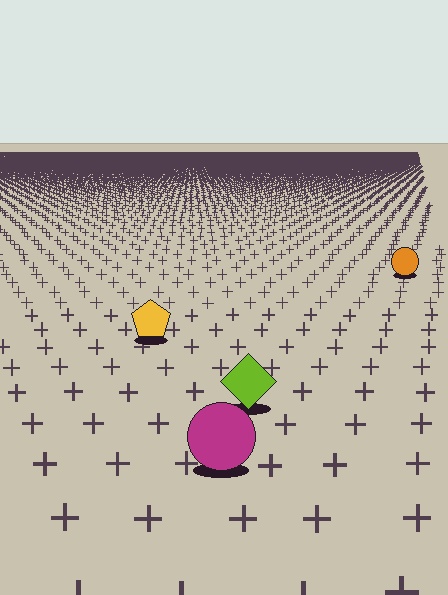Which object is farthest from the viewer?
The orange circle is farthest from the viewer. It appears smaller and the ground texture around it is denser.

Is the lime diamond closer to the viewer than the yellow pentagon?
Yes. The lime diamond is closer — you can tell from the texture gradient: the ground texture is coarser near it.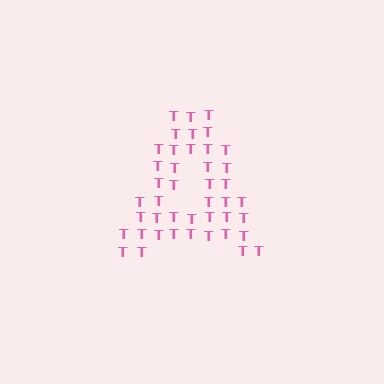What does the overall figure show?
The overall figure shows the letter A.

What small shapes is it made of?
It is made of small letter T's.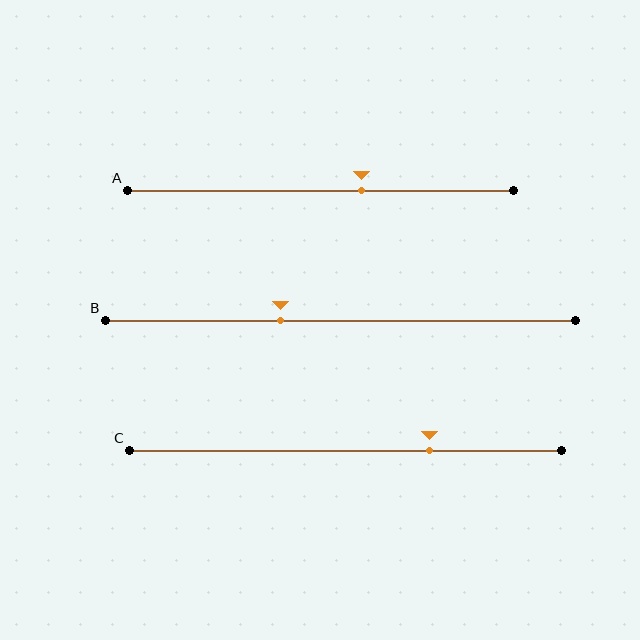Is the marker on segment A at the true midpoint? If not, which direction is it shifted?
No, the marker on segment A is shifted to the right by about 11% of the segment length.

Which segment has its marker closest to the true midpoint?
Segment A has its marker closest to the true midpoint.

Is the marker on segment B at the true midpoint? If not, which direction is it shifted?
No, the marker on segment B is shifted to the left by about 13% of the segment length.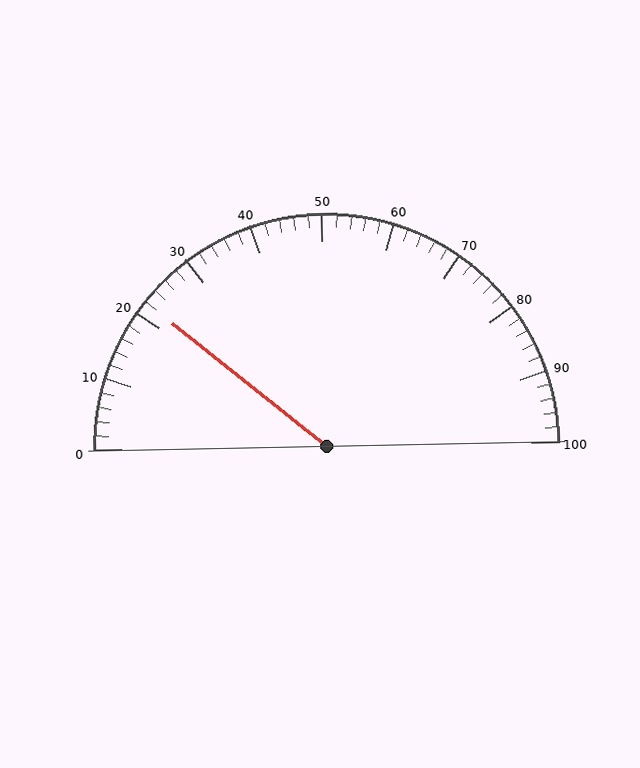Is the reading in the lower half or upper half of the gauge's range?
The reading is in the lower half of the range (0 to 100).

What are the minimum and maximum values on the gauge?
The gauge ranges from 0 to 100.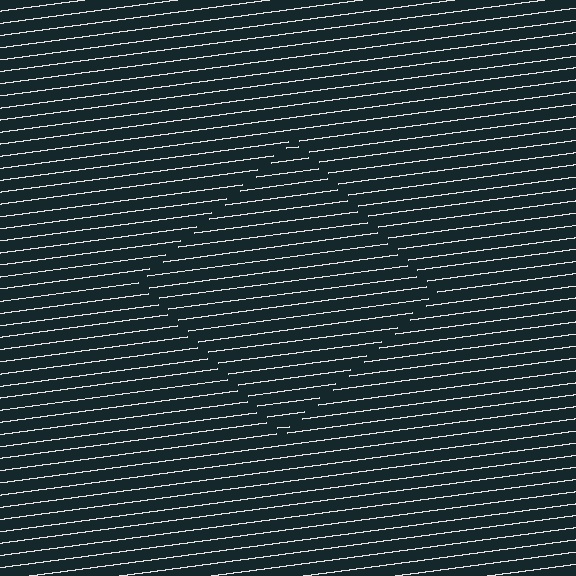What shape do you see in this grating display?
An illusory square. The interior of the shape contains the same grating, shifted by half a period — the contour is defined by the phase discontinuity where line-ends from the inner and outer gratings abut.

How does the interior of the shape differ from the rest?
The interior of the shape contains the same grating, shifted by half a period — the contour is defined by the phase discontinuity where line-ends from the inner and outer gratings abut.